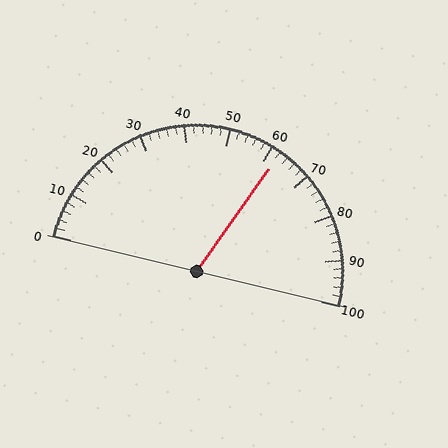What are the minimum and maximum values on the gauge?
The gauge ranges from 0 to 100.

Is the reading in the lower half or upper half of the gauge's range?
The reading is in the upper half of the range (0 to 100).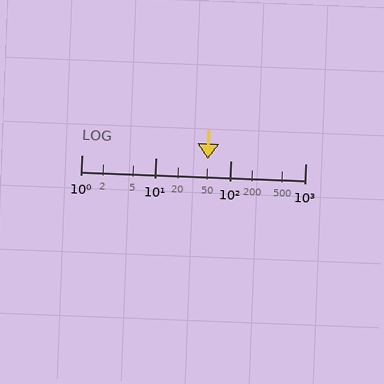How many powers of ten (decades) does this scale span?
The scale spans 3 decades, from 1 to 1000.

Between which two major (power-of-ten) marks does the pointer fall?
The pointer is between 10 and 100.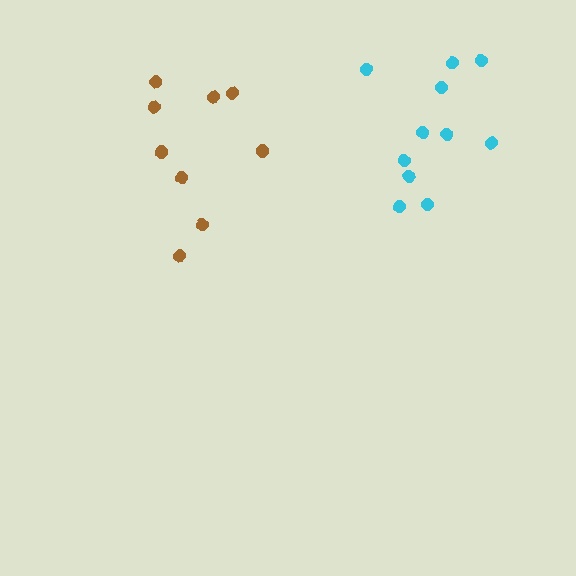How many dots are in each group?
Group 1: 11 dots, Group 2: 9 dots (20 total).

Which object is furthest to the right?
The cyan cluster is rightmost.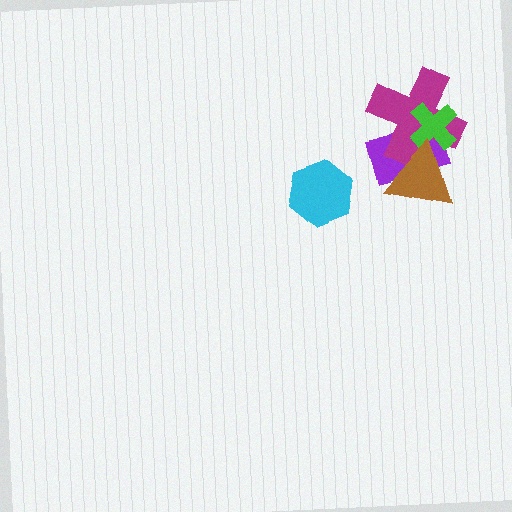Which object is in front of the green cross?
The brown triangle is in front of the green cross.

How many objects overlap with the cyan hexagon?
0 objects overlap with the cyan hexagon.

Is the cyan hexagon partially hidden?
No, no other shape covers it.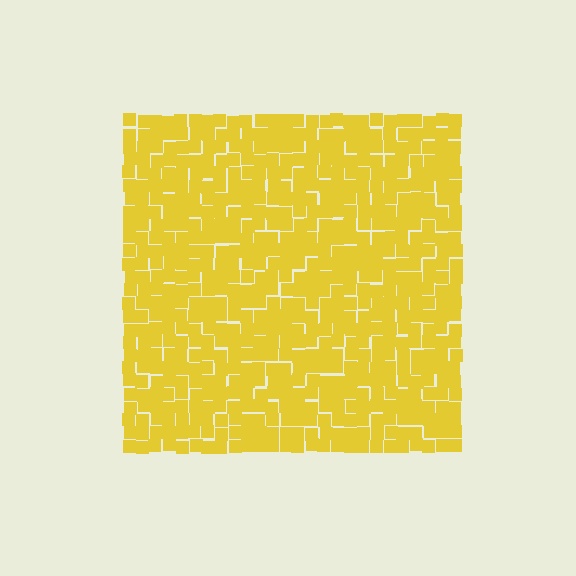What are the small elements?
The small elements are squares.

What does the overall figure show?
The overall figure shows a square.